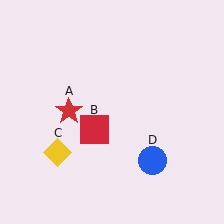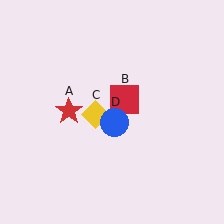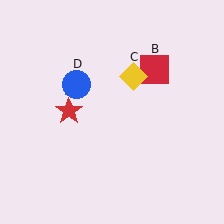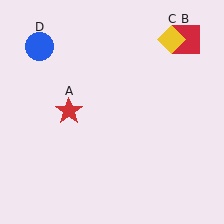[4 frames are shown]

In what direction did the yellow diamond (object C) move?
The yellow diamond (object C) moved up and to the right.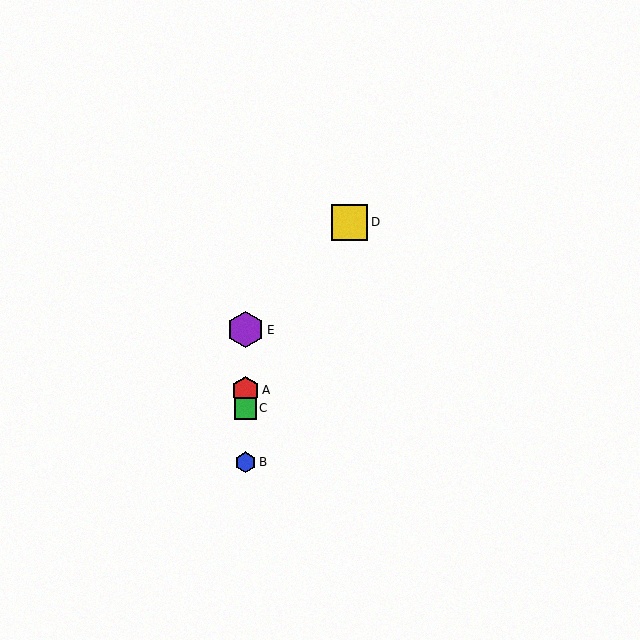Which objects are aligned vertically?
Objects A, B, C, E are aligned vertically.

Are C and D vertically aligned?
No, C is at x≈245 and D is at x≈350.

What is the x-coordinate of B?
Object B is at x≈245.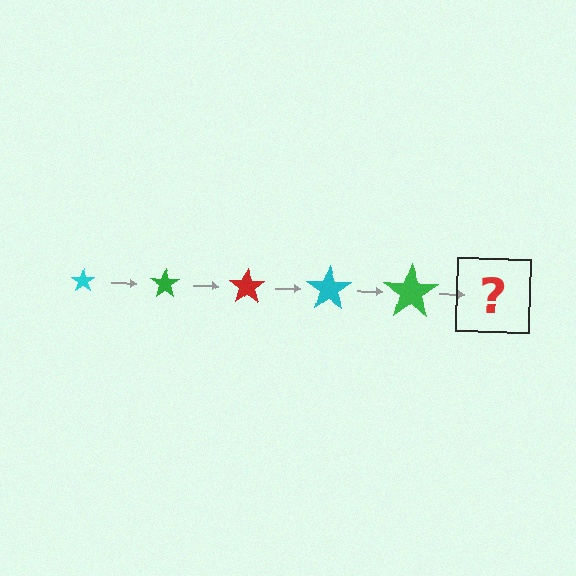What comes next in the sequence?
The next element should be a red star, larger than the previous one.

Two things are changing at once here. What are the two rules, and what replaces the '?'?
The two rules are that the star grows larger each step and the color cycles through cyan, green, and red. The '?' should be a red star, larger than the previous one.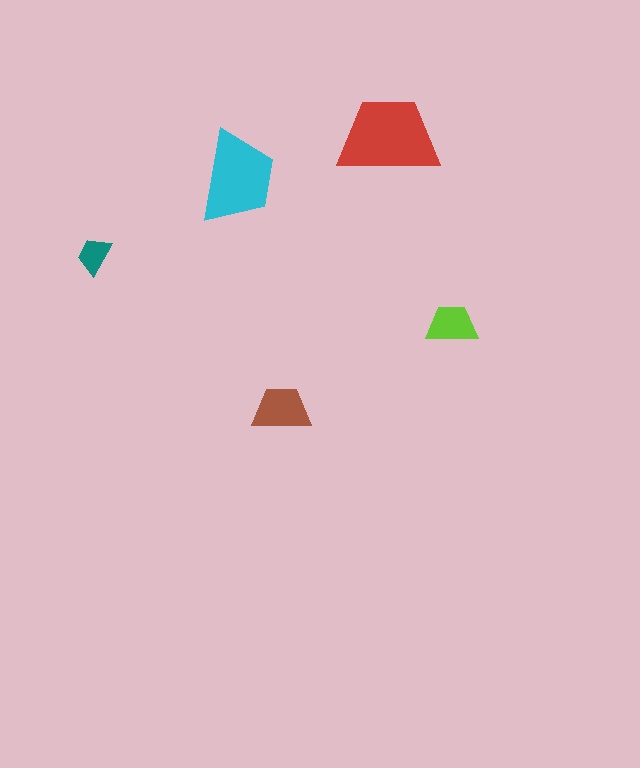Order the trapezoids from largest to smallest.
the red one, the cyan one, the brown one, the lime one, the teal one.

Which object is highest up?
The red trapezoid is topmost.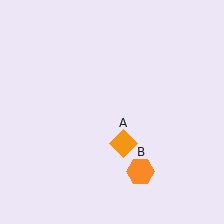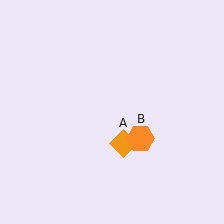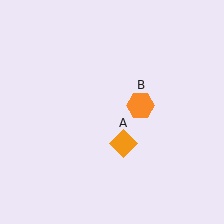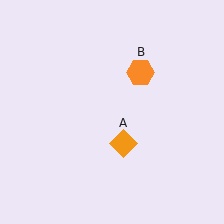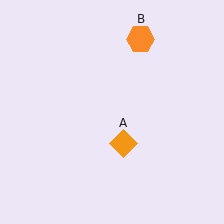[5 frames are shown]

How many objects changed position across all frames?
1 object changed position: orange hexagon (object B).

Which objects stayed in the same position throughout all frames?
Orange diamond (object A) remained stationary.